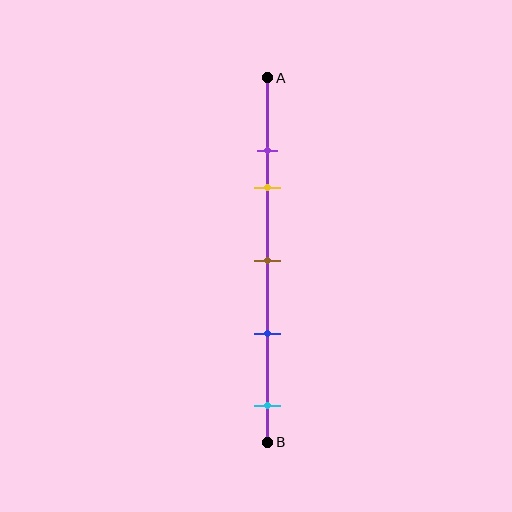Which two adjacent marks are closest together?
The purple and yellow marks are the closest adjacent pair.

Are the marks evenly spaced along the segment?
No, the marks are not evenly spaced.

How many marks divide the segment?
There are 5 marks dividing the segment.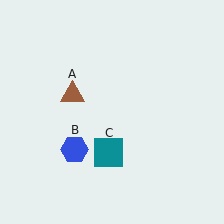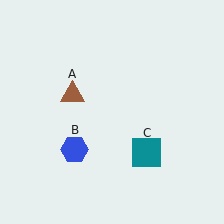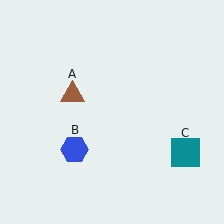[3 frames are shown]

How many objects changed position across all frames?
1 object changed position: teal square (object C).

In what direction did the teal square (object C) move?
The teal square (object C) moved right.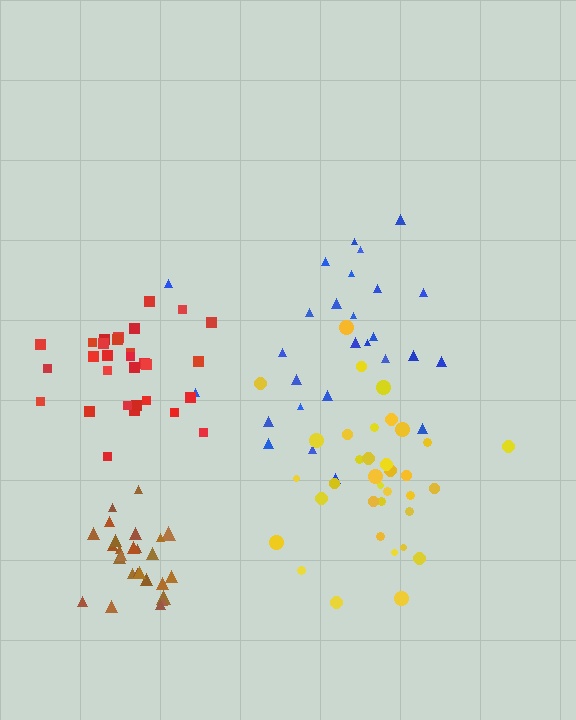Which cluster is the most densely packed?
Brown.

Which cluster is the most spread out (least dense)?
Blue.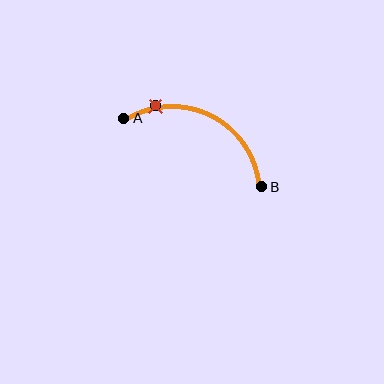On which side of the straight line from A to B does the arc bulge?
The arc bulges above the straight line connecting A and B.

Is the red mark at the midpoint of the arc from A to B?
No. The red mark lies on the arc but is closer to endpoint A. The arc midpoint would be at the point on the curve equidistant along the arc from both A and B.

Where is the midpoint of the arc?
The arc midpoint is the point on the curve farthest from the straight line joining A and B. It sits above that line.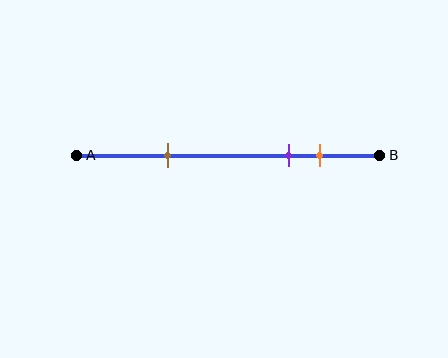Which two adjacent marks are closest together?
The purple and orange marks are the closest adjacent pair.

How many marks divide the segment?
There are 3 marks dividing the segment.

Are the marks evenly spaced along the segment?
No, the marks are not evenly spaced.